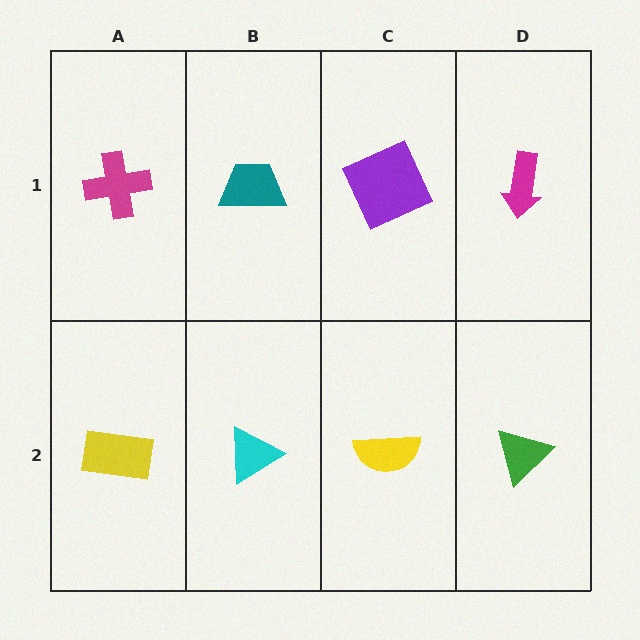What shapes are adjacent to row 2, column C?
A purple square (row 1, column C), a cyan triangle (row 2, column B), a green triangle (row 2, column D).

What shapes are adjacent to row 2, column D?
A magenta arrow (row 1, column D), a yellow semicircle (row 2, column C).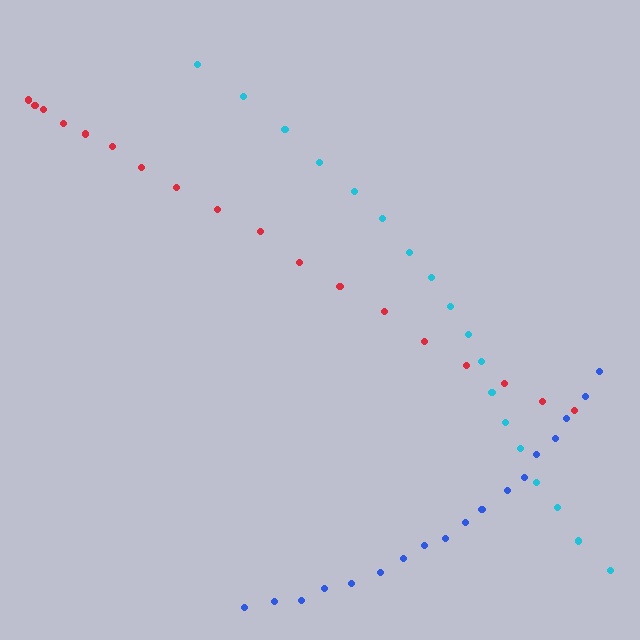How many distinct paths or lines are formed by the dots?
There are 3 distinct paths.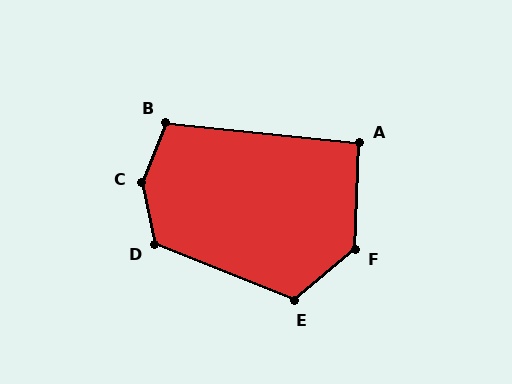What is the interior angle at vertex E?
Approximately 119 degrees (obtuse).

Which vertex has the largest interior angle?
C, at approximately 147 degrees.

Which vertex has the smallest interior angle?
A, at approximately 94 degrees.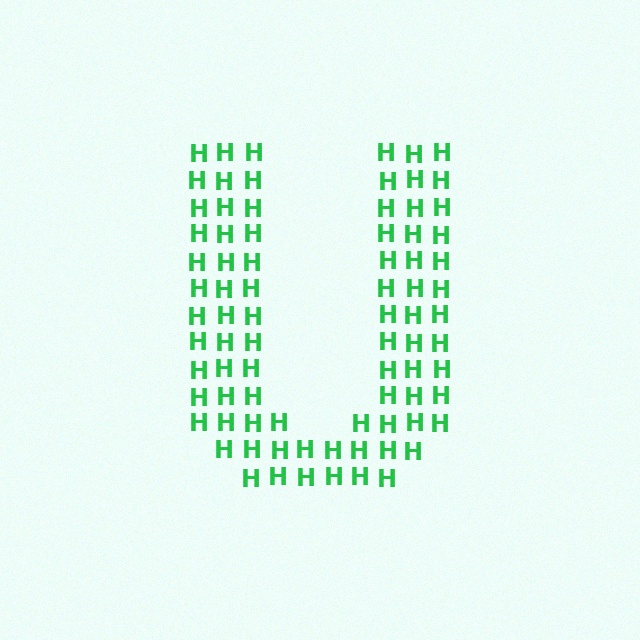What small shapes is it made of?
It is made of small letter H's.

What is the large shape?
The large shape is the letter U.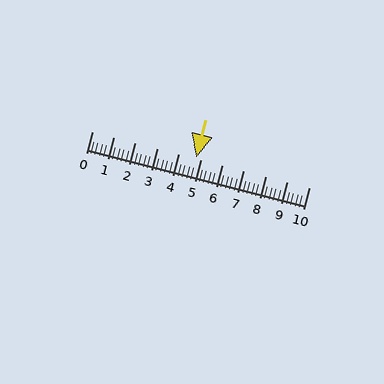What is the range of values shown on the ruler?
The ruler shows values from 0 to 10.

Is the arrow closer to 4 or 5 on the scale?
The arrow is closer to 5.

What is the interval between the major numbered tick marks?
The major tick marks are spaced 1 units apart.